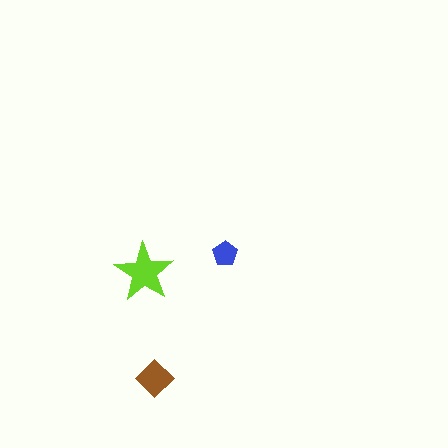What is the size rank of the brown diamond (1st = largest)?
2nd.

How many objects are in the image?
There are 3 objects in the image.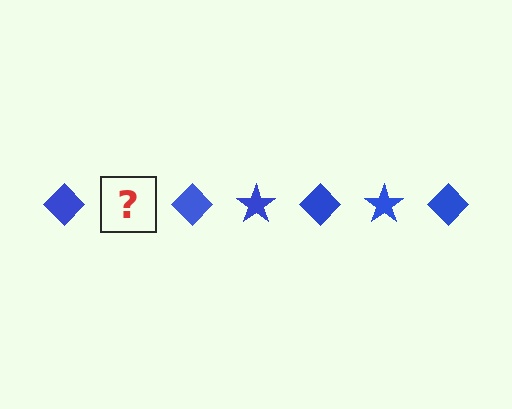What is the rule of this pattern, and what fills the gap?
The rule is that the pattern cycles through diamond, star shapes in blue. The gap should be filled with a blue star.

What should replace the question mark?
The question mark should be replaced with a blue star.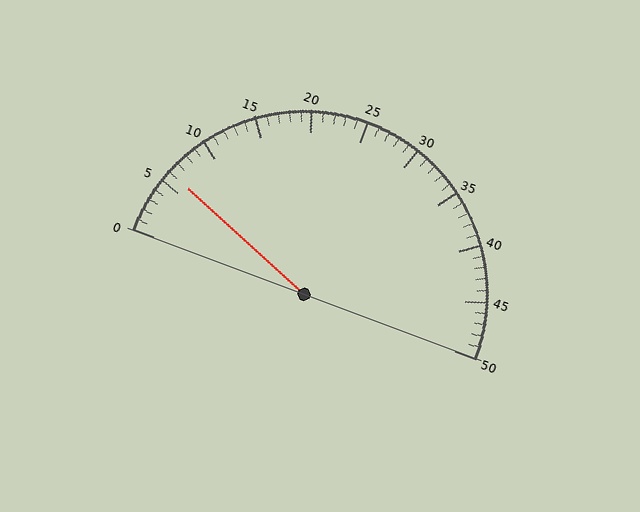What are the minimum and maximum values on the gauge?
The gauge ranges from 0 to 50.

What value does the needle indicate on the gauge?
The needle indicates approximately 6.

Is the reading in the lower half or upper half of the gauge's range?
The reading is in the lower half of the range (0 to 50).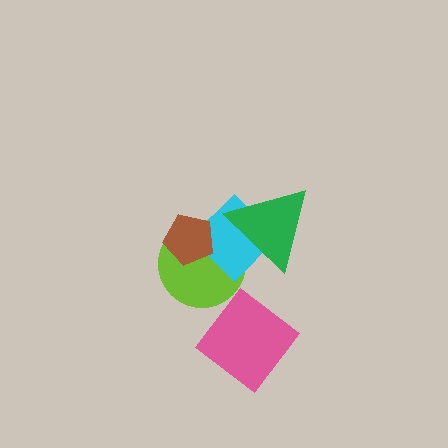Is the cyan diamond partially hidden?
Yes, it is partially covered by another shape.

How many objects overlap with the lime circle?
3 objects overlap with the lime circle.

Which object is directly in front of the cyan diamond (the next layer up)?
The brown pentagon is directly in front of the cyan diamond.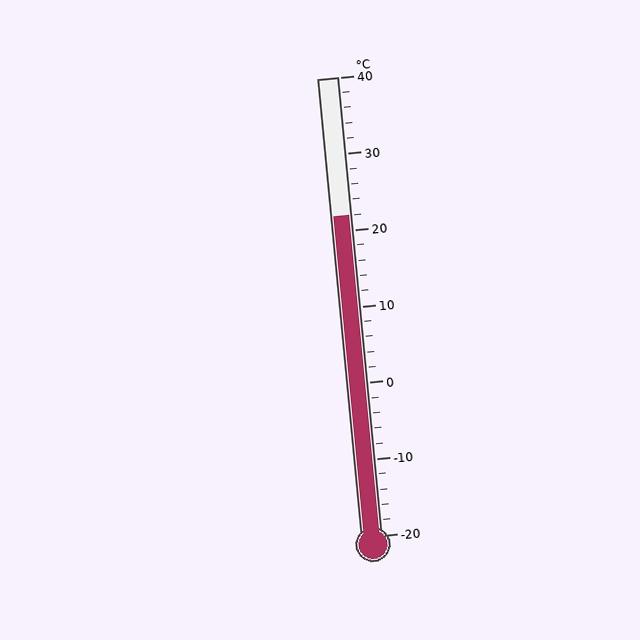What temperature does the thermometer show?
The thermometer shows approximately 22°C.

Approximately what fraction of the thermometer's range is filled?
The thermometer is filled to approximately 70% of its range.